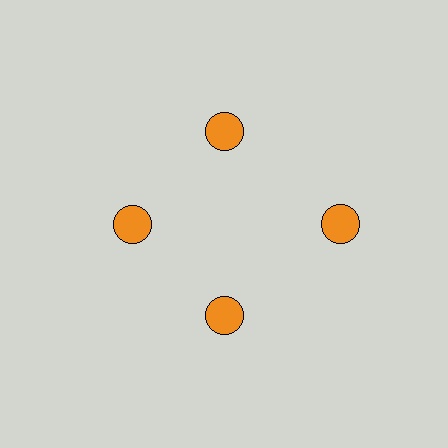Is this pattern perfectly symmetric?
No. The 4 orange circles are arranged in a ring, but one element near the 3 o'clock position is pushed outward from the center, breaking the 4-fold rotational symmetry.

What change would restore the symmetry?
The symmetry would be restored by moving it inward, back onto the ring so that all 4 circles sit at equal angles and equal distance from the center.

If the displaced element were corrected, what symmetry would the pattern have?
It would have 4-fold rotational symmetry — the pattern would map onto itself every 90 degrees.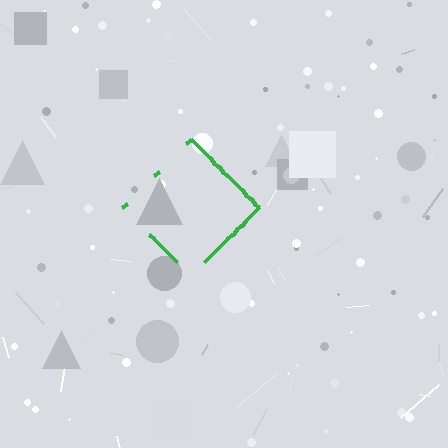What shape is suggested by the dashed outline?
The dashed outline suggests a diamond.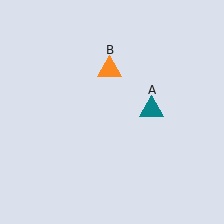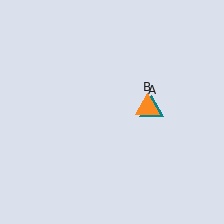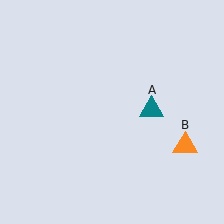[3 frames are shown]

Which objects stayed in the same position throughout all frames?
Teal triangle (object A) remained stationary.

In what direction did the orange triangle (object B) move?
The orange triangle (object B) moved down and to the right.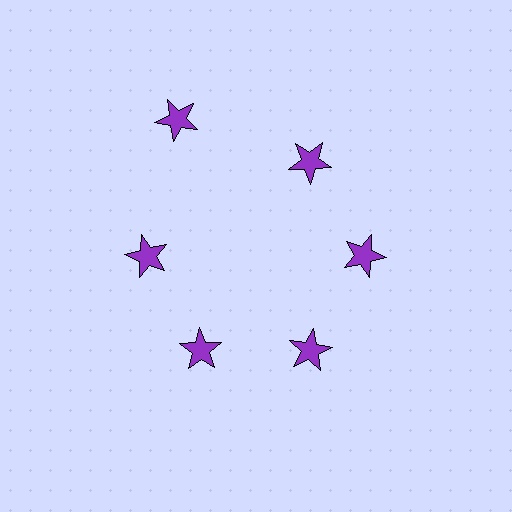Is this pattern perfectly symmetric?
No. The 6 purple stars are arranged in a ring, but one element near the 11 o'clock position is pushed outward from the center, breaking the 6-fold rotational symmetry.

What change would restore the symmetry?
The symmetry would be restored by moving it inward, back onto the ring so that all 6 stars sit at equal angles and equal distance from the center.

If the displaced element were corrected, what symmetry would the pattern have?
It would have 6-fold rotational symmetry — the pattern would map onto itself every 60 degrees.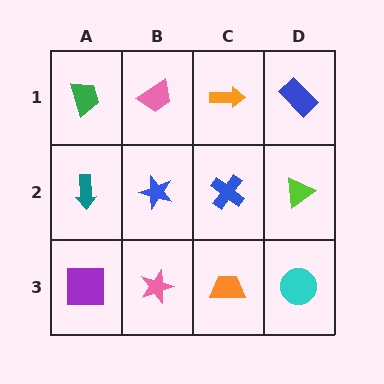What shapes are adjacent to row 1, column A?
A teal arrow (row 2, column A), a pink trapezoid (row 1, column B).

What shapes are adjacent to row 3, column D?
A lime triangle (row 2, column D), an orange trapezoid (row 3, column C).